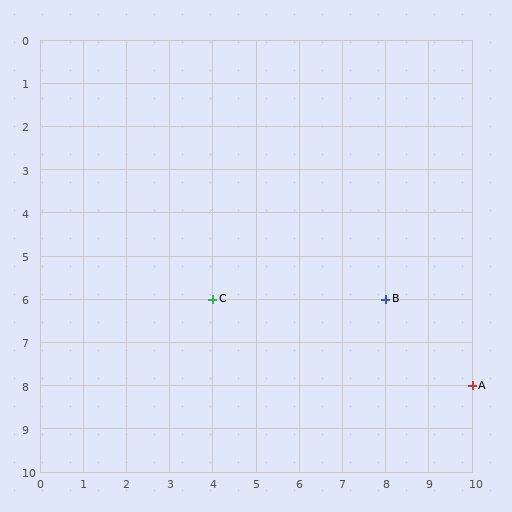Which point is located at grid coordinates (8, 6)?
Point B is at (8, 6).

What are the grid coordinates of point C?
Point C is at grid coordinates (4, 6).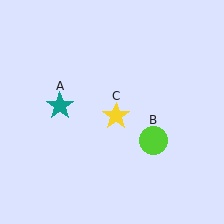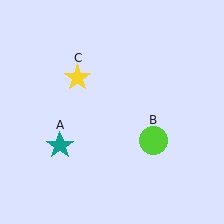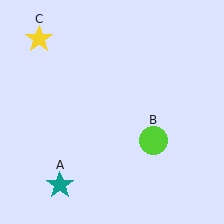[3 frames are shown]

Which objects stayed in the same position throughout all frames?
Lime circle (object B) remained stationary.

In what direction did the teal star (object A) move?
The teal star (object A) moved down.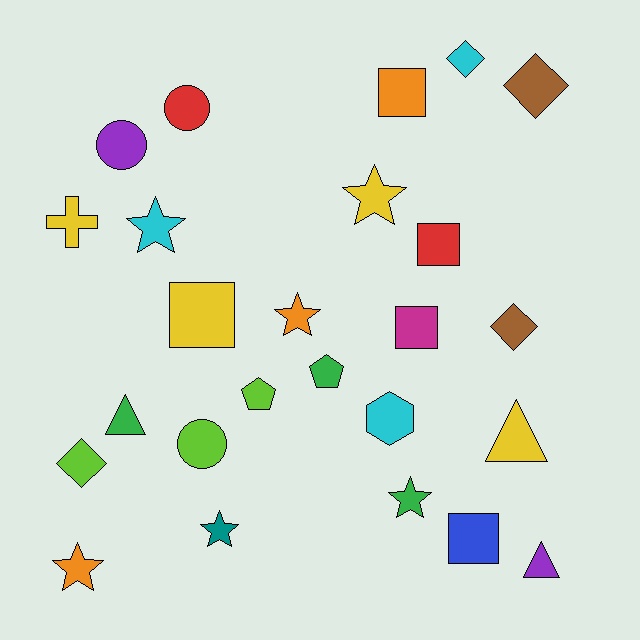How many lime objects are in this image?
There are 3 lime objects.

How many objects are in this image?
There are 25 objects.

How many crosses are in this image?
There is 1 cross.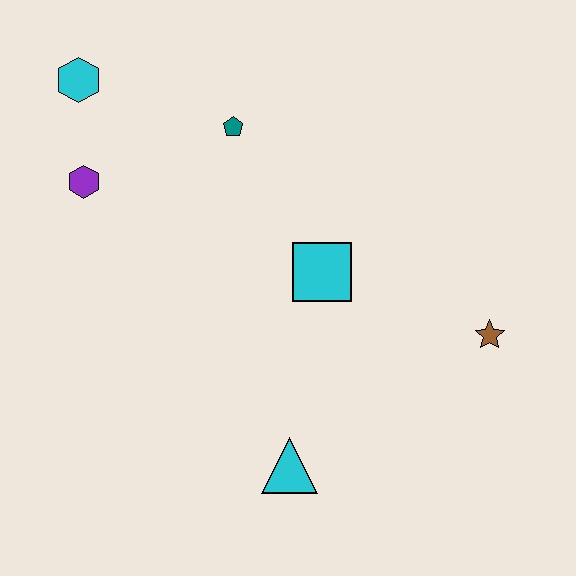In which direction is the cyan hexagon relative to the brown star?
The cyan hexagon is to the left of the brown star.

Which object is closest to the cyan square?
The teal pentagon is closest to the cyan square.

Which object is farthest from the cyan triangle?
The cyan hexagon is farthest from the cyan triangle.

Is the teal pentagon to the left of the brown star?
Yes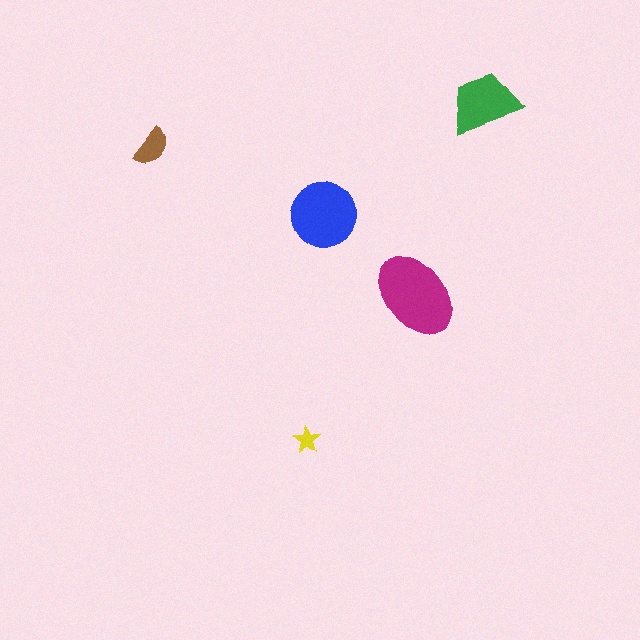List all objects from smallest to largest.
The yellow star, the brown semicircle, the green trapezoid, the blue circle, the magenta ellipse.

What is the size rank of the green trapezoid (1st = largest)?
3rd.